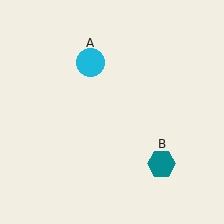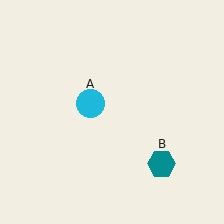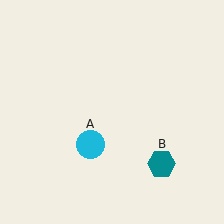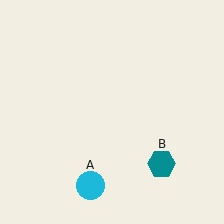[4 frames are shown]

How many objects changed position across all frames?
1 object changed position: cyan circle (object A).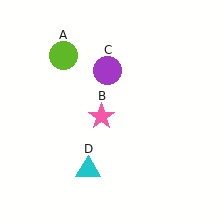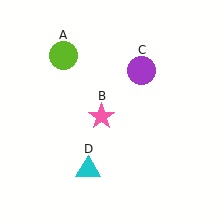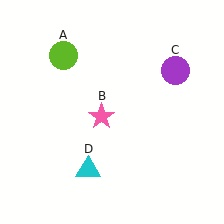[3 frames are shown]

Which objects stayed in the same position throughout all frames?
Lime circle (object A) and pink star (object B) and cyan triangle (object D) remained stationary.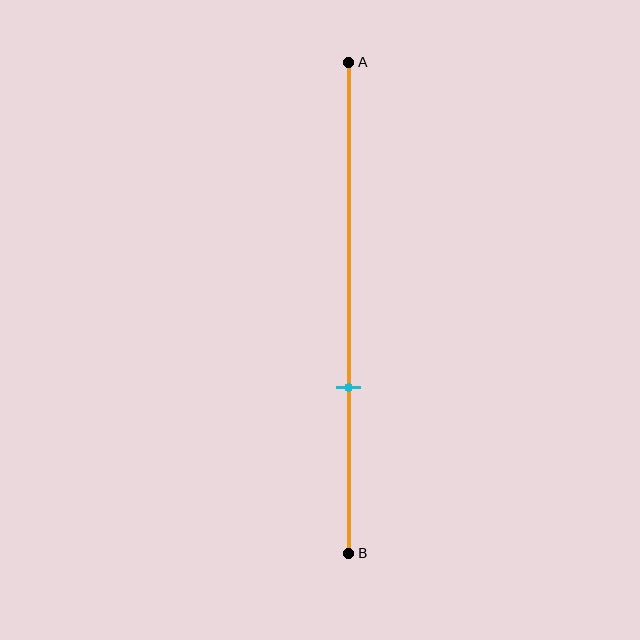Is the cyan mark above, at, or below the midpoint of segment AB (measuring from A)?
The cyan mark is below the midpoint of segment AB.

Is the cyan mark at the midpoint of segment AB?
No, the mark is at about 65% from A, not at the 50% midpoint.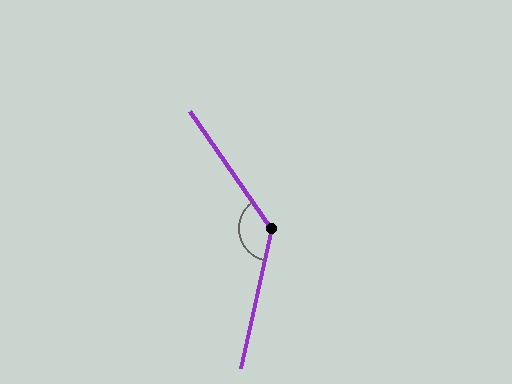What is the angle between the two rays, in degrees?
Approximately 133 degrees.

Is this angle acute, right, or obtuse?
It is obtuse.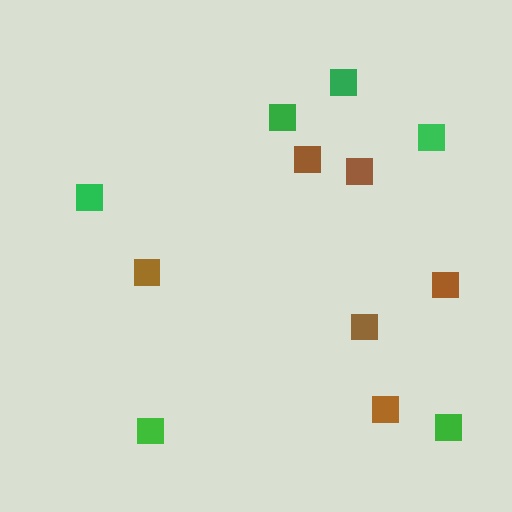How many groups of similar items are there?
There are 2 groups: one group of brown squares (6) and one group of green squares (6).